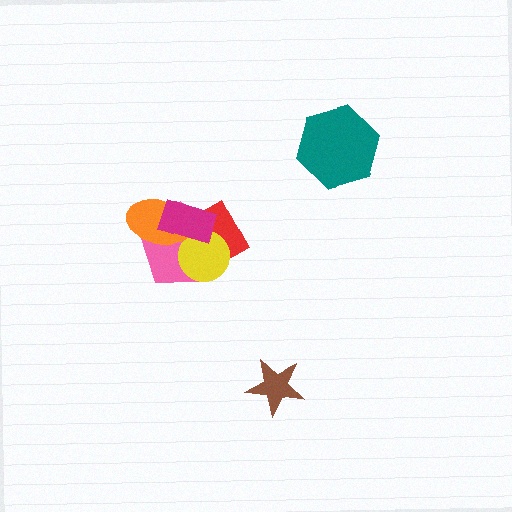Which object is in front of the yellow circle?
The magenta rectangle is in front of the yellow circle.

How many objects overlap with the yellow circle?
3 objects overlap with the yellow circle.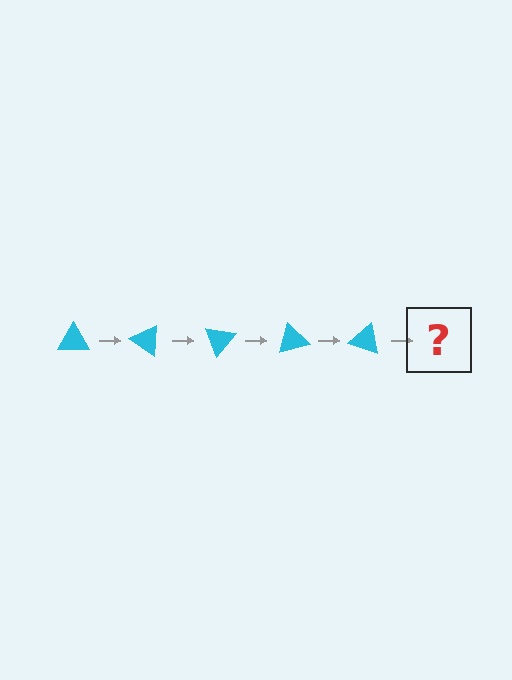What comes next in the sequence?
The next element should be a cyan triangle rotated 175 degrees.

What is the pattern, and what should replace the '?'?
The pattern is that the triangle rotates 35 degrees each step. The '?' should be a cyan triangle rotated 175 degrees.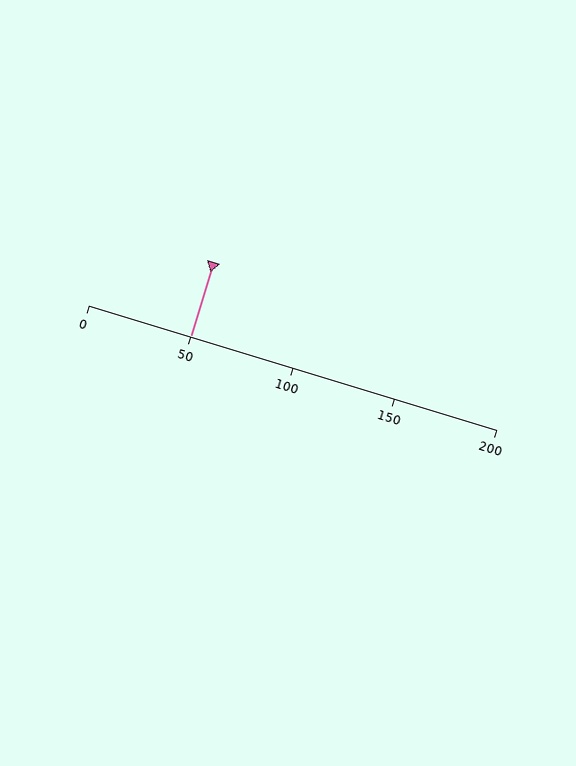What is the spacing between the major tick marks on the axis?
The major ticks are spaced 50 apart.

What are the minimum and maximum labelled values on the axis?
The axis runs from 0 to 200.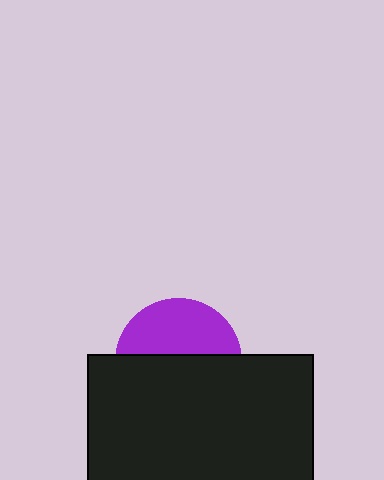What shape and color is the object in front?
The object in front is a black rectangle.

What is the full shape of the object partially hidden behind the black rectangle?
The partially hidden object is a purple circle.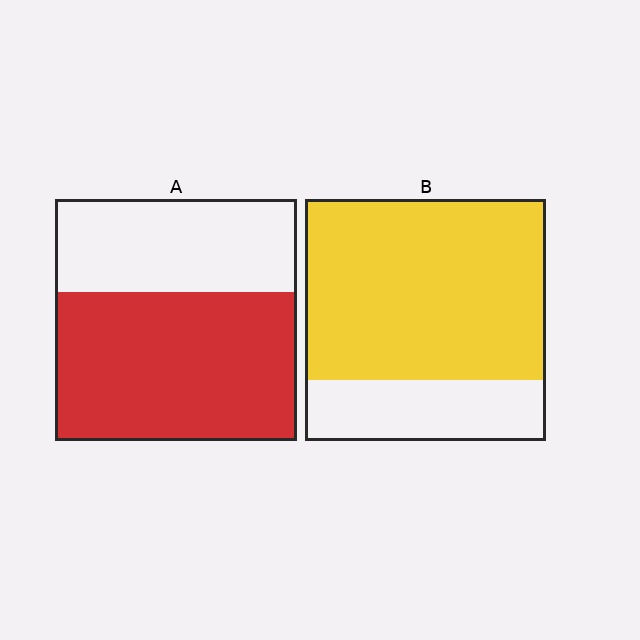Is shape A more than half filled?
Yes.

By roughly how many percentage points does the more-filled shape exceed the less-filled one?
By roughly 15 percentage points (B over A).